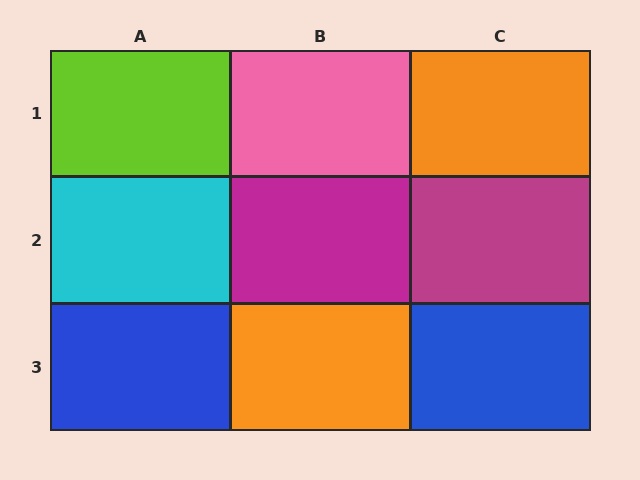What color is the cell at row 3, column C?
Blue.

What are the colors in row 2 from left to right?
Cyan, magenta, magenta.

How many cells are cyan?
1 cell is cyan.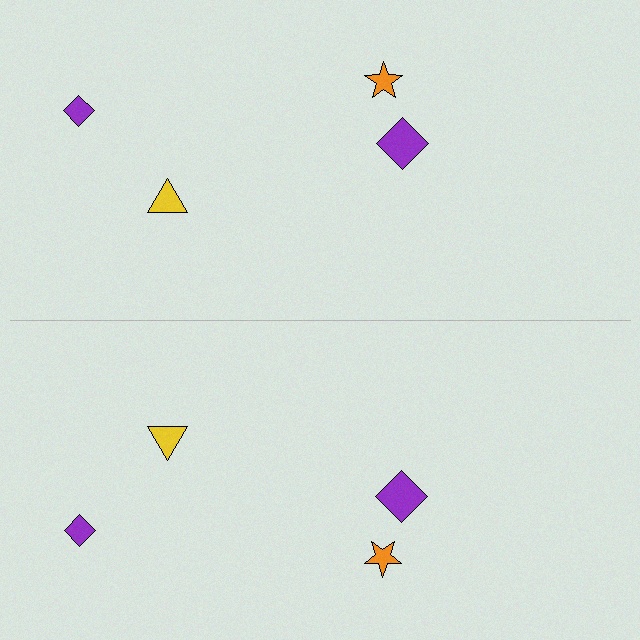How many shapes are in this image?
There are 8 shapes in this image.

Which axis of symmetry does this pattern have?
The pattern has a horizontal axis of symmetry running through the center of the image.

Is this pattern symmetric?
Yes, this pattern has bilateral (reflection) symmetry.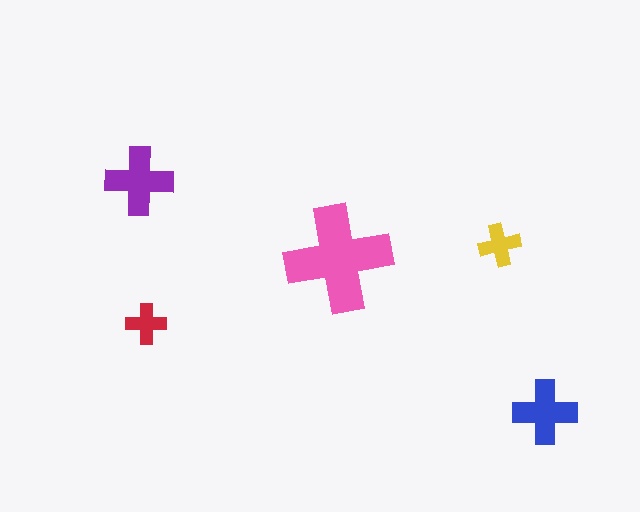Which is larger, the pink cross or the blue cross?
The pink one.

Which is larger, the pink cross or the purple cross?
The pink one.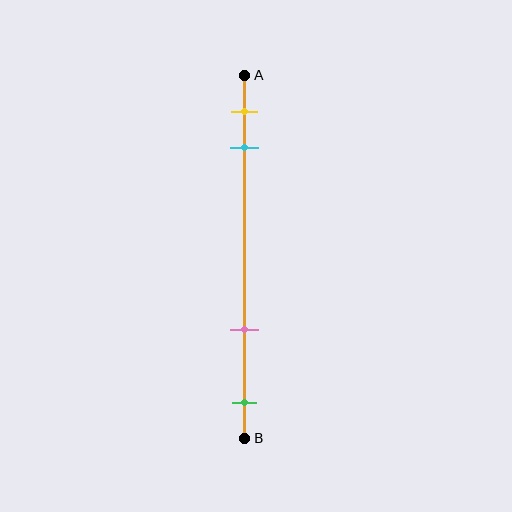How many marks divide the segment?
There are 4 marks dividing the segment.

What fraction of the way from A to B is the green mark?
The green mark is approximately 90% (0.9) of the way from A to B.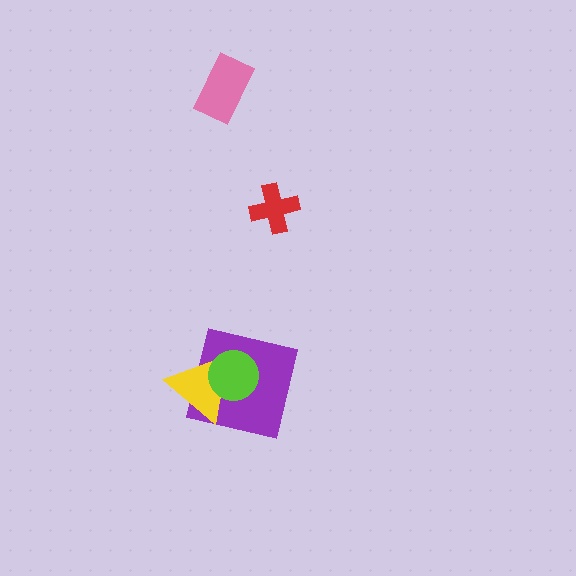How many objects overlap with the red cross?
0 objects overlap with the red cross.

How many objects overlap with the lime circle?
2 objects overlap with the lime circle.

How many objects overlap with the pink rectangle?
0 objects overlap with the pink rectangle.